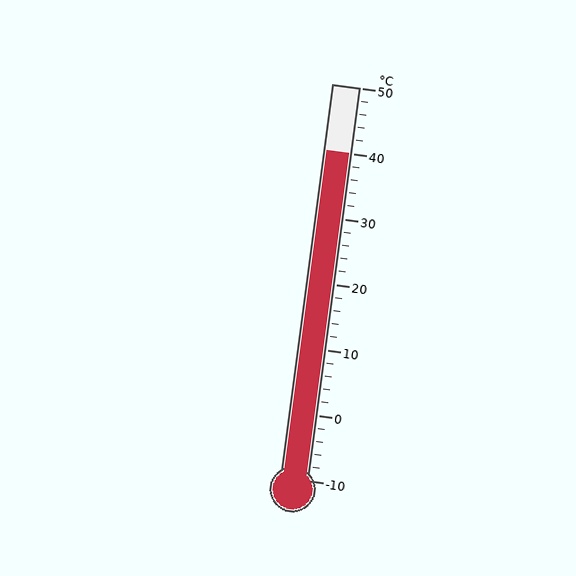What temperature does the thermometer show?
The thermometer shows approximately 40°C.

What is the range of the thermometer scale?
The thermometer scale ranges from -10°C to 50°C.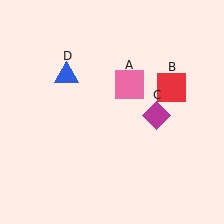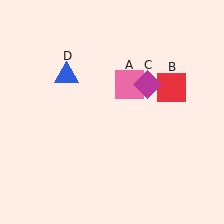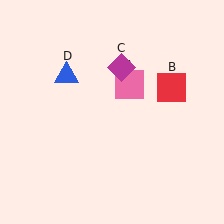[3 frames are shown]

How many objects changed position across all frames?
1 object changed position: magenta diamond (object C).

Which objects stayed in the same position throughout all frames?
Pink square (object A) and red square (object B) and blue triangle (object D) remained stationary.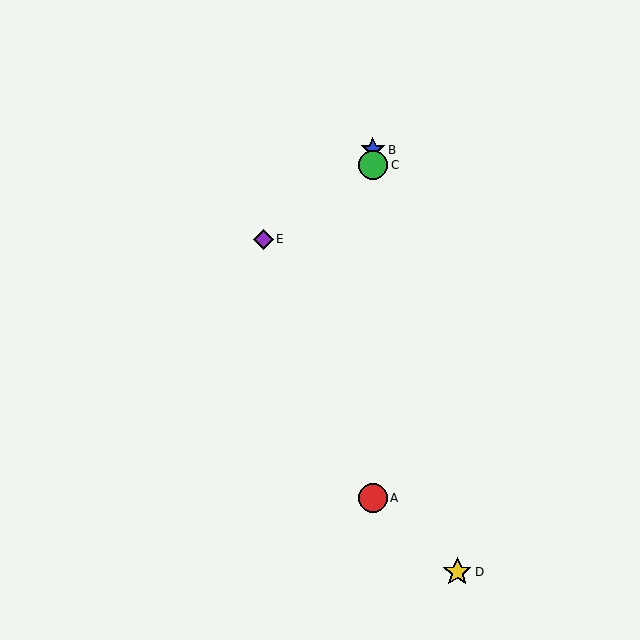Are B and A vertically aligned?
Yes, both are at x≈373.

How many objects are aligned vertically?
3 objects (A, B, C) are aligned vertically.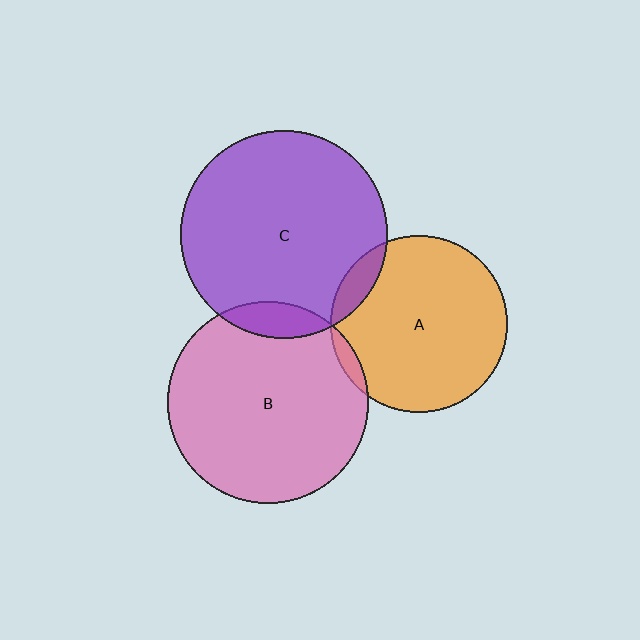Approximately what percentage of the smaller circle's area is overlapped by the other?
Approximately 5%.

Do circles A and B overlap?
Yes.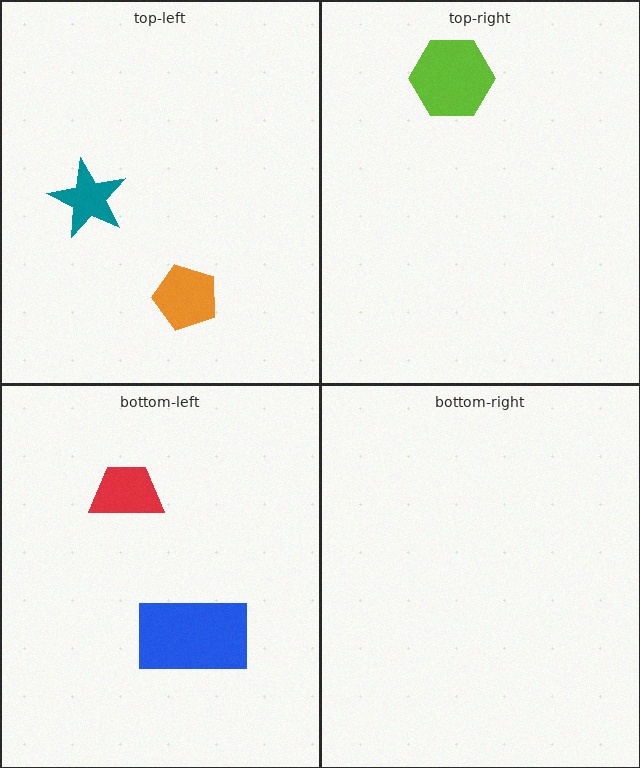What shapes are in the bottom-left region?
The blue rectangle, the red trapezoid.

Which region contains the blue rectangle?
The bottom-left region.